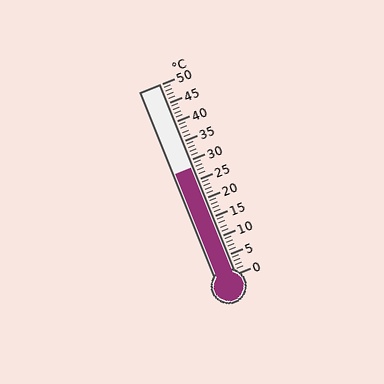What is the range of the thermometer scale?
The thermometer scale ranges from 0°C to 50°C.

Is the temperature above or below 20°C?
The temperature is above 20°C.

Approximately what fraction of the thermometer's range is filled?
The thermometer is filled to approximately 55% of its range.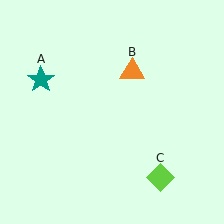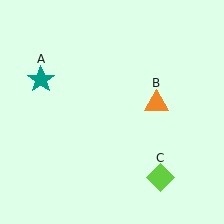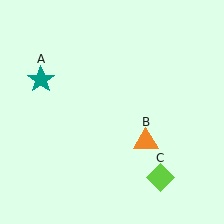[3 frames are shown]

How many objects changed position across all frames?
1 object changed position: orange triangle (object B).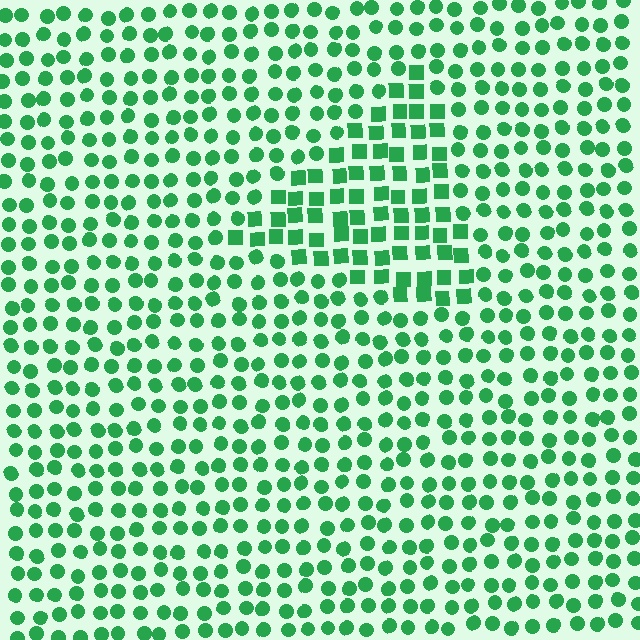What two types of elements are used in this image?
The image uses squares inside the triangle region and circles outside it.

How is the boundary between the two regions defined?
The boundary is defined by a change in element shape: squares inside vs. circles outside. All elements share the same color and spacing.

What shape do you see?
I see a triangle.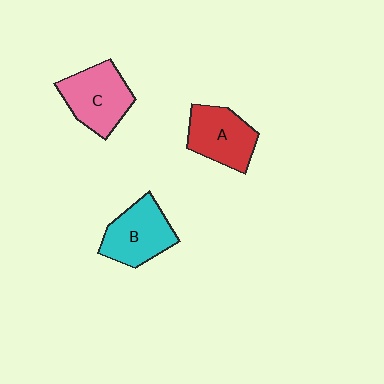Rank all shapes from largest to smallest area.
From largest to smallest: C (pink), B (cyan), A (red).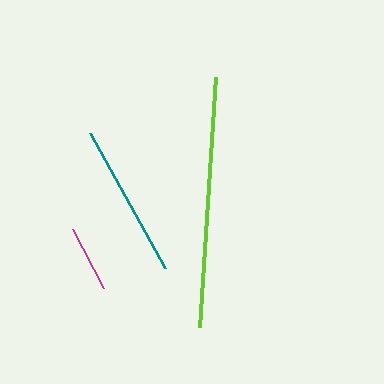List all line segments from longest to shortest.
From longest to shortest: lime, teal, magenta.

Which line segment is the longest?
The lime line is the longest at approximately 250 pixels.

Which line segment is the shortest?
The magenta line is the shortest at approximately 66 pixels.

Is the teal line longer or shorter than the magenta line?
The teal line is longer than the magenta line.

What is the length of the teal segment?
The teal segment is approximately 154 pixels long.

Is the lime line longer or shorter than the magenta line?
The lime line is longer than the magenta line.